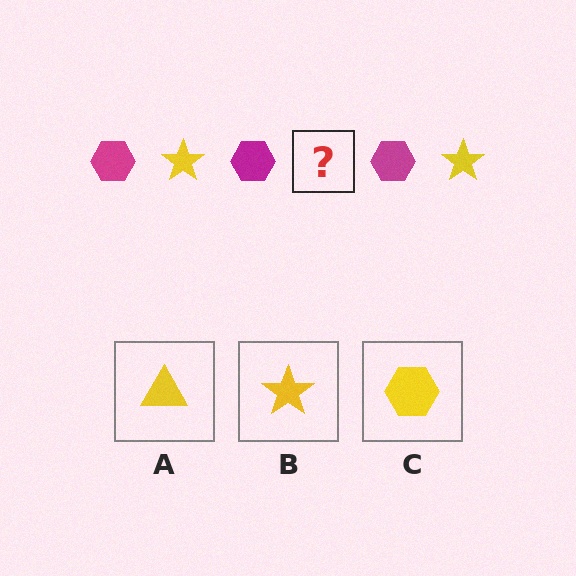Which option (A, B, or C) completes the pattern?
B.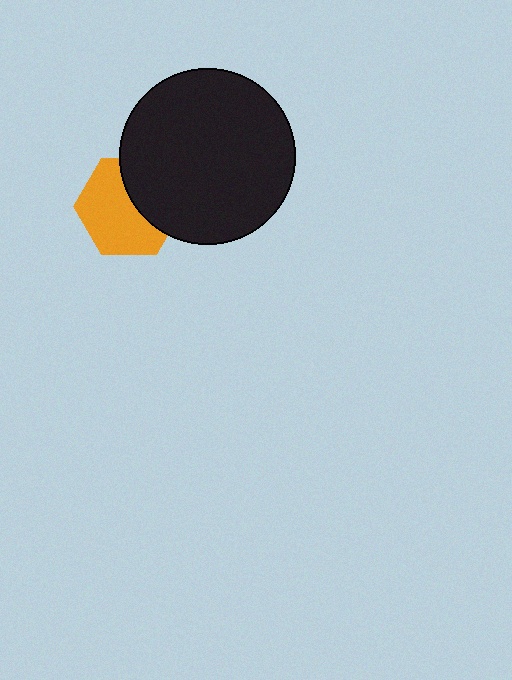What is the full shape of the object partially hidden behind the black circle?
The partially hidden object is an orange hexagon.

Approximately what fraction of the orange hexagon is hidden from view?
Roughly 38% of the orange hexagon is hidden behind the black circle.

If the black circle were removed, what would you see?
You would see the complete orange hexagon.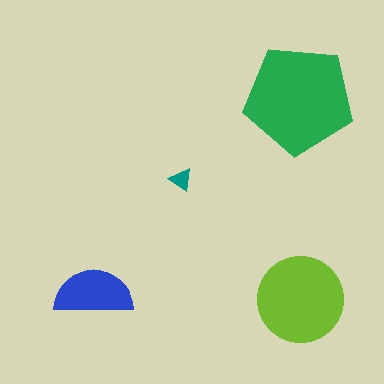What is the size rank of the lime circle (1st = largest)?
2nd.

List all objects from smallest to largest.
The teal triangle, the blue semicircle, the lime circle, the green pentagon.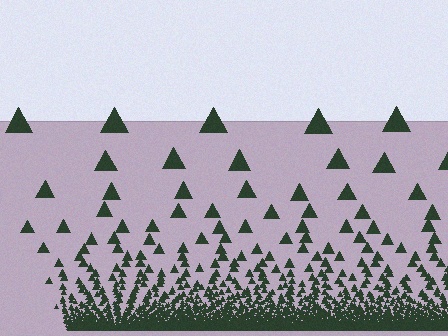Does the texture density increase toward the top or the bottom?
Density increases toward the bottom.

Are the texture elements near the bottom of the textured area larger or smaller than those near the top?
Smaller. The gradient is inverted — elements near the bottom are smaller and denser.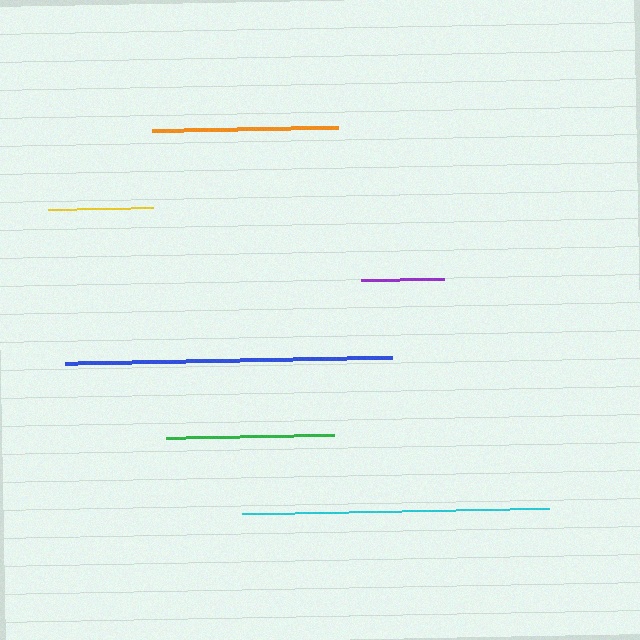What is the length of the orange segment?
The orange segment is approximately 186 pixels long.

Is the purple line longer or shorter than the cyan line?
The cyan line is longer than the purple line.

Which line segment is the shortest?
The purple line is the shortest at approximately 84 pixels.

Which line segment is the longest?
The blue line is the longest at approximately 327 pixels.